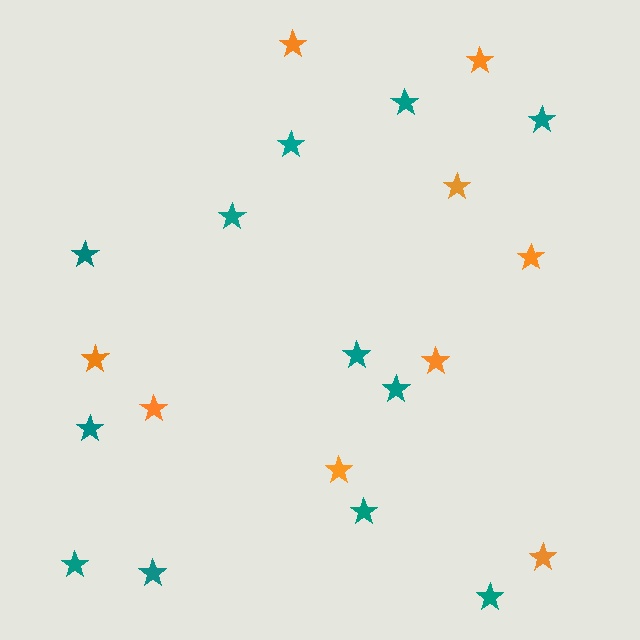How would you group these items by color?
There are 2 groups: one group of orange stars (9) and one group of teal stars (12).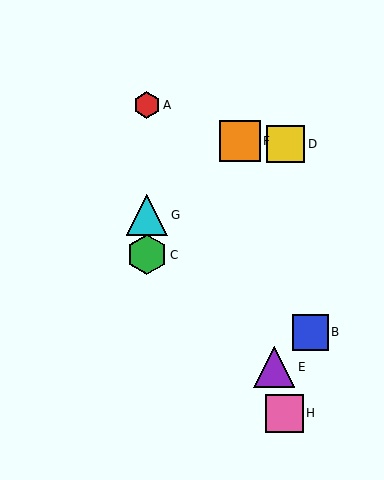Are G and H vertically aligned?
No, G is at x≈147 and H is at x≈284.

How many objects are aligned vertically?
3 objects (A, C, G) are aligned vertically.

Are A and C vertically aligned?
Yes, both are at x≈147.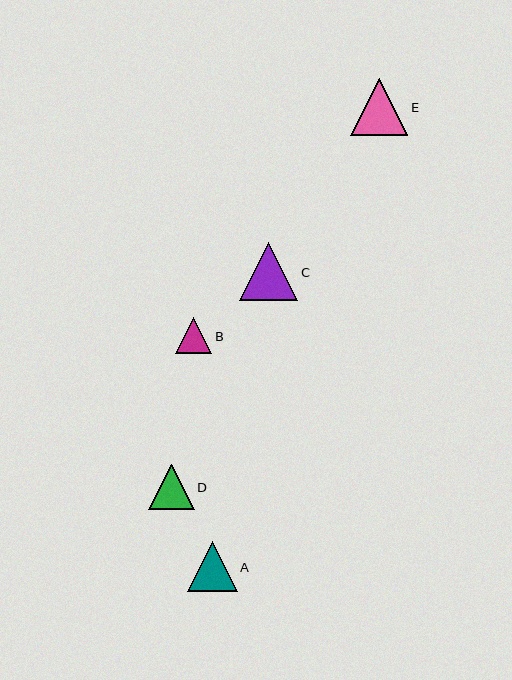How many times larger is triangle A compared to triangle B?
Triangle A is approximately 1.4 times the size of triangle B.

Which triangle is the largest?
Triangle C is the largest with a size of approximately 58 pixels.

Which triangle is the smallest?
Triangle B is the smallest with a size of approximately 36 pixels.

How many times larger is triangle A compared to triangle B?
Triangle A is approximately 1.4 times the size of triangle B.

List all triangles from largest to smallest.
From largest to smallest: C, E, A, D, B.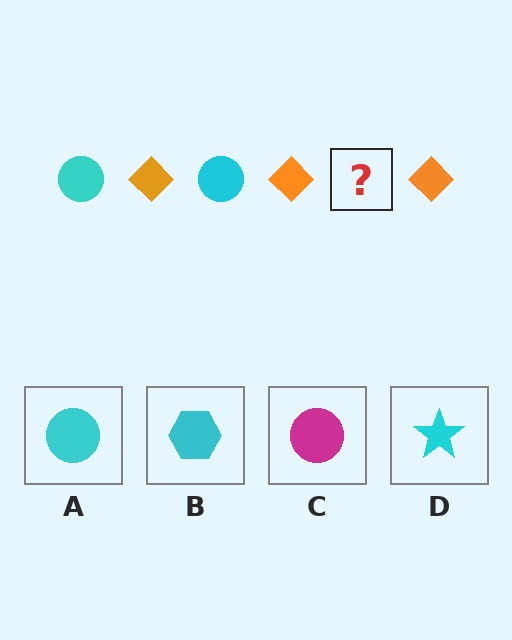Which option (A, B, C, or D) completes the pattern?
A.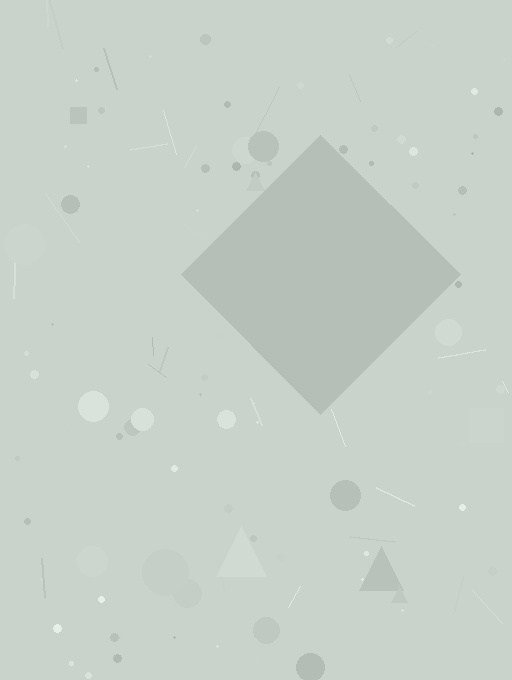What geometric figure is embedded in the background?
A diamond is embedded in the background.